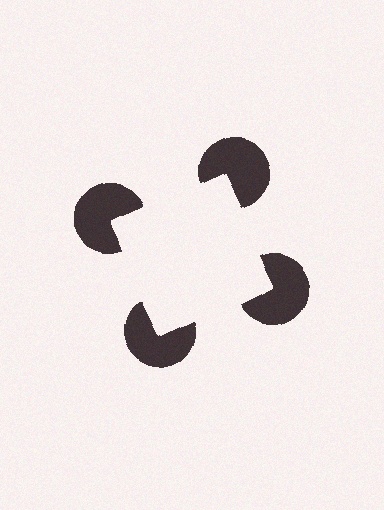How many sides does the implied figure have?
4 sides.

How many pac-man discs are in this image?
There are 4 — one at each vertex of the illusory square.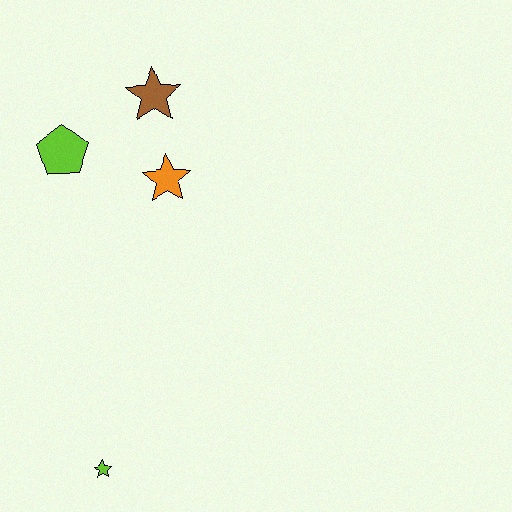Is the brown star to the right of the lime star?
Yes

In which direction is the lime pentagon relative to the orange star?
The lime pentagon is to the left of the orange star.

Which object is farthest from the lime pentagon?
The lime star is farthest from the lime pentagon.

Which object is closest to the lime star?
The orange star is closest to the lime star.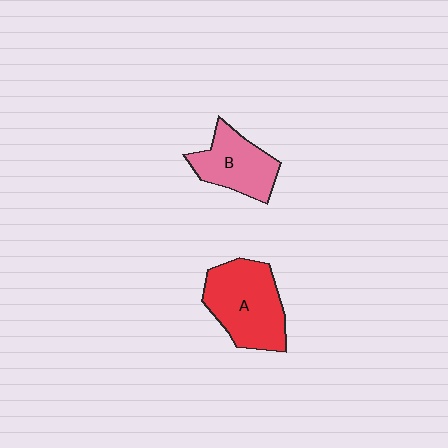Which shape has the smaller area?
Shape B (pink).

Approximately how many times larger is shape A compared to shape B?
Approximately 1.4 times.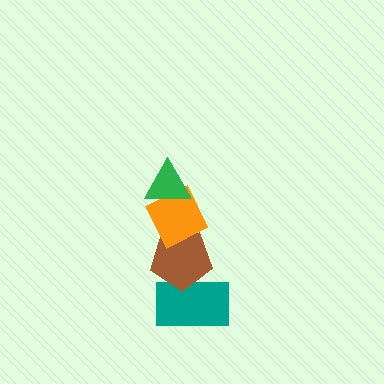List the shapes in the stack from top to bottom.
From top to bottom: the green triangle, the orange diamond, the brown pentagon, the teal rectangle.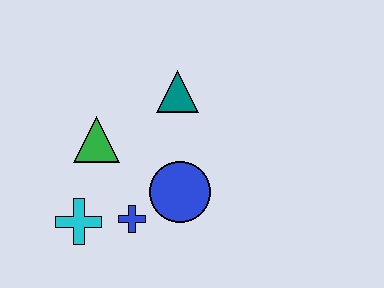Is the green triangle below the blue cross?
No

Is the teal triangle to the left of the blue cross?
No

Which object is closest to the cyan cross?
The blue cross is closest to the cyan cross.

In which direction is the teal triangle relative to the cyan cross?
The teal triangle is above the cyan cross.